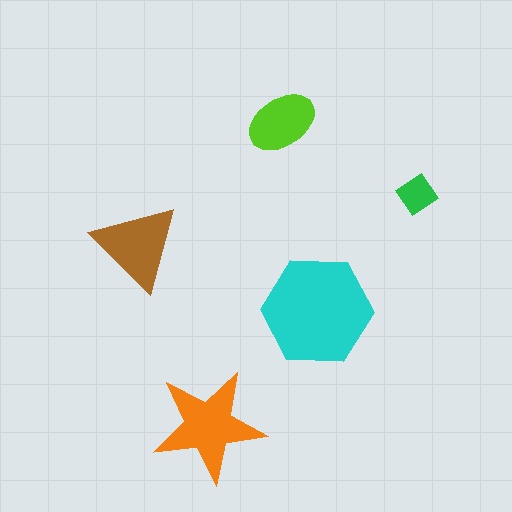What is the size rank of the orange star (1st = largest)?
2nd.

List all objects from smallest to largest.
The green diamond, the lime ellipse, the brown triangle, the orange star, the cyan hexagon.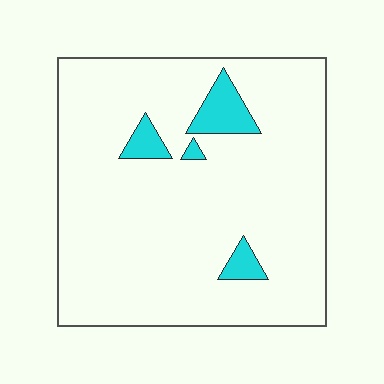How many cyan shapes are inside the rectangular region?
4.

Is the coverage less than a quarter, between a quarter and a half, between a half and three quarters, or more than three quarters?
Less than a quarter.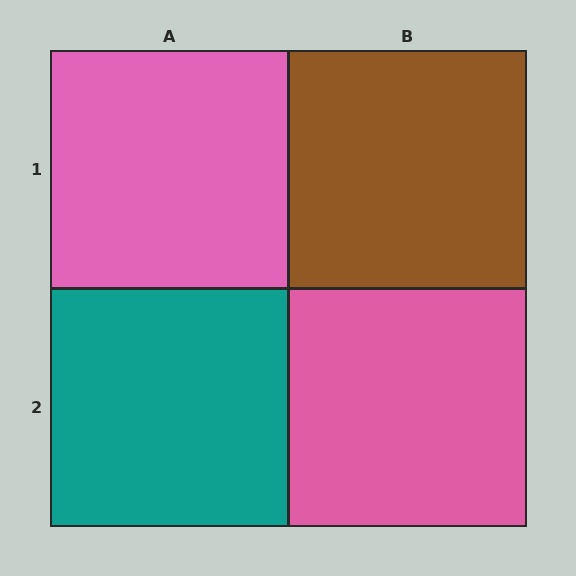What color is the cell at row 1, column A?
Pink.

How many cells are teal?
1 cell is teal.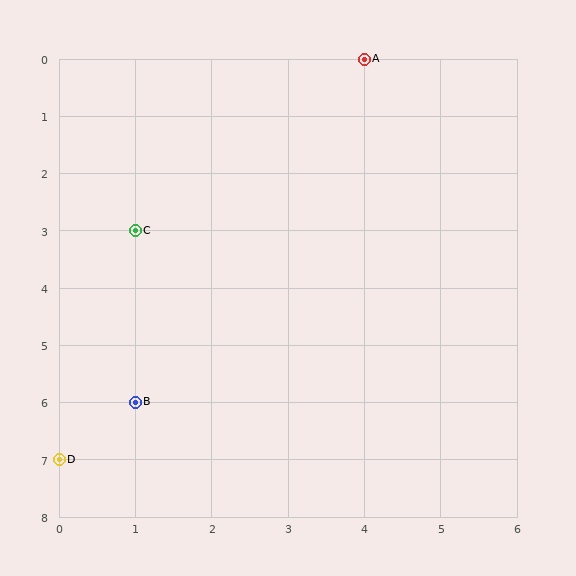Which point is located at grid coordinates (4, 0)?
Point A is at (4, 0).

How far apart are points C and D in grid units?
Points C and D are 1 column and 4 rows apart (about 4.1 grid units diagonally).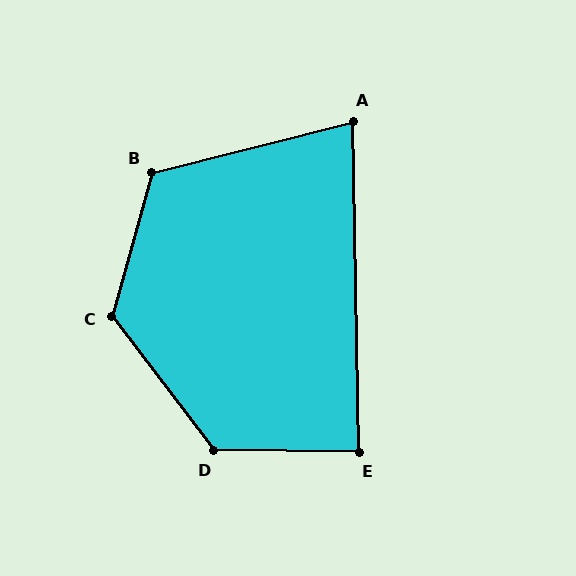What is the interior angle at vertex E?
Approximately 88 degrees (approximately right).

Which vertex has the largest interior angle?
D, at approximately 128 degrees.